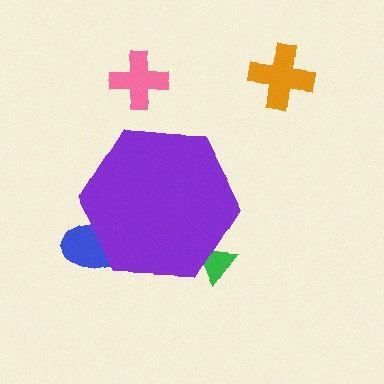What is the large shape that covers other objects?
A purple hexagon.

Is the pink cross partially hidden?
No, the pink cross is fully visible.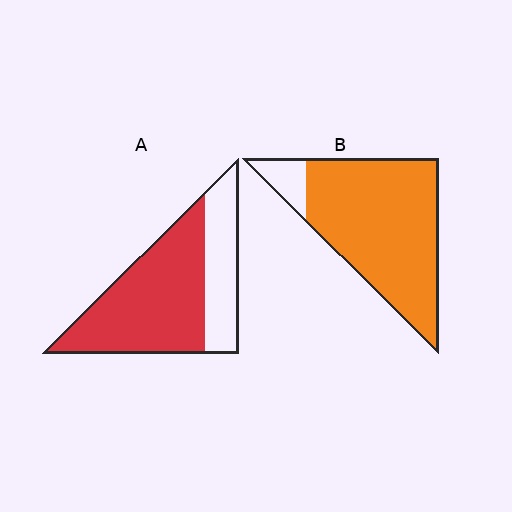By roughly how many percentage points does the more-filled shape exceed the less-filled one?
By roughly 20 percentage points (B over A).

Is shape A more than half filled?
Yes.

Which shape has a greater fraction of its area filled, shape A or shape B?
Shape B.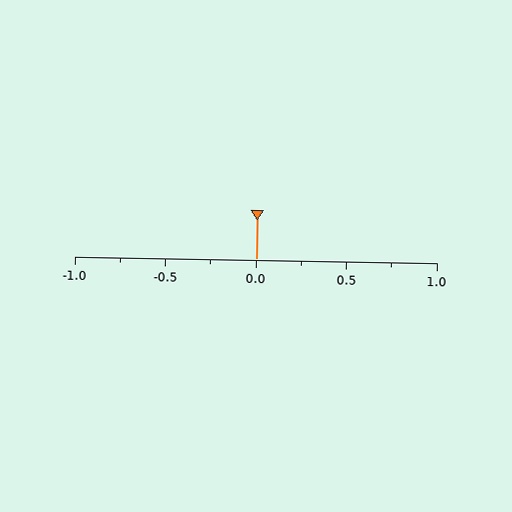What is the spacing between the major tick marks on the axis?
The major ticks are spaced 0.5 apart.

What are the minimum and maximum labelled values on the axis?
The axis runs from -1.0 to 1.0.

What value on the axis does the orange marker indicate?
The marker indicates approximately 0.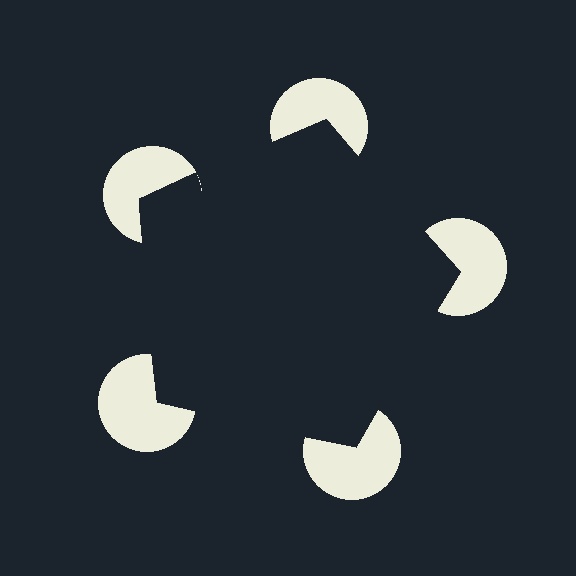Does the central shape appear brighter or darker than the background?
It typically appears slightly darker than the background, even though no actual brightness change is drawn.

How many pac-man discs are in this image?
There are 5 — one at each vertex of the illusory pentagon.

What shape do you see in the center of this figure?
An illusory pentagon — its edges are inferred from the aligned wedge cuts in the pac-man discs, not physically drawn.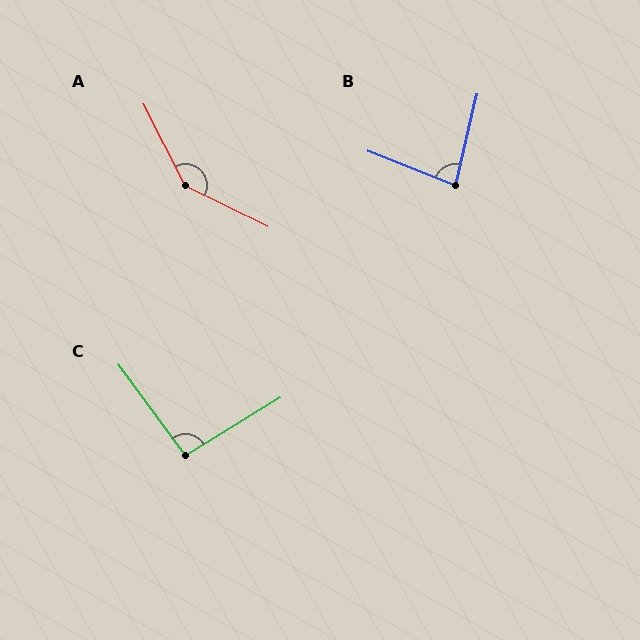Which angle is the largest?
A, at approximately 143 degrees.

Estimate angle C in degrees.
Approximately 95 degrees.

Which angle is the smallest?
B, at approximately 82 degrees.